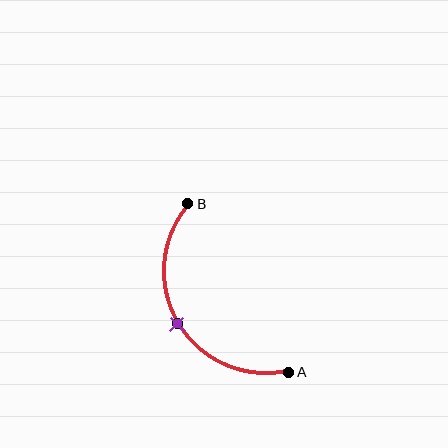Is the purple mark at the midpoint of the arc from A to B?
Yes. The purple mark lies on the arc at equal arc-length from both A and B — it is the arc midpoint.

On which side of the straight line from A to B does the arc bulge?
The arc bulges to the left of the straight line connecting A and B.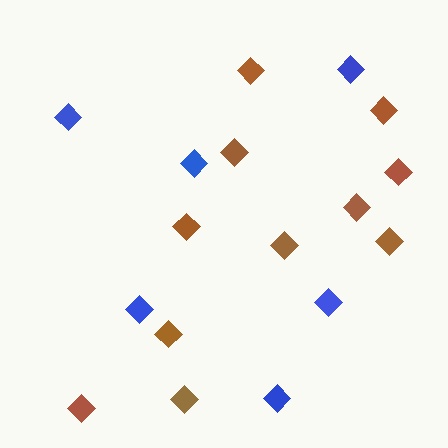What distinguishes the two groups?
There are 2 groups: one group of brown diamonds (11) and one group of blue diamonds (6).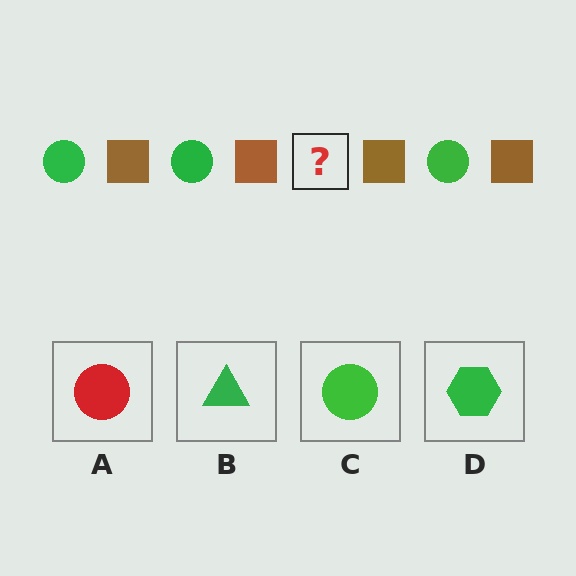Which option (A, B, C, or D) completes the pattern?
C.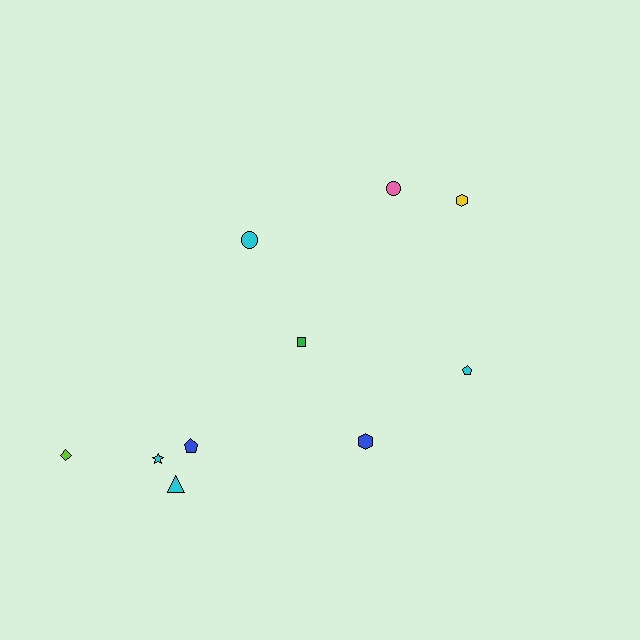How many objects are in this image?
There are 10 objects.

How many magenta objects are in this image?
There are no magenta objects.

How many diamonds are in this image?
There is 1 diamond.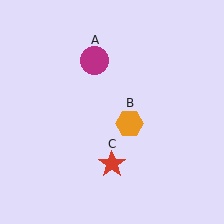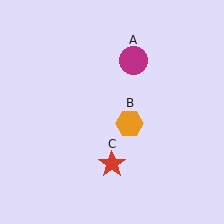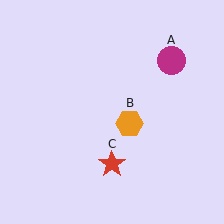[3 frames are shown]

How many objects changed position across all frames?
1 object changed position: magenta circle (object A).